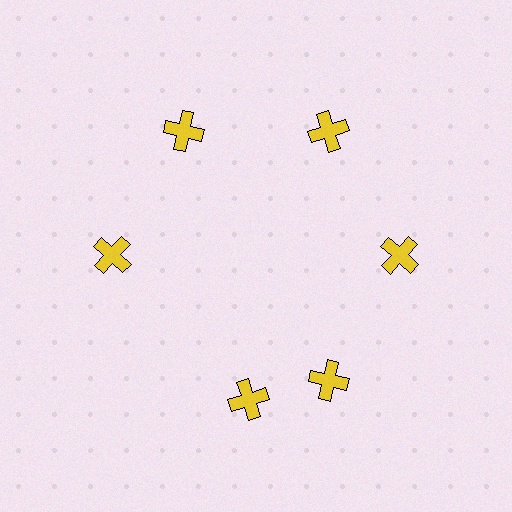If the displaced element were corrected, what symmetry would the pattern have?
It would have 6-fold rotational symmetry — the pattern would map onto itself every 60 degrees.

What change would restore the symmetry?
The symmetry would be restored by rotating it back into even spacing with its neighbors so that all 6 crosses sit at equal angles and equal distance from the center.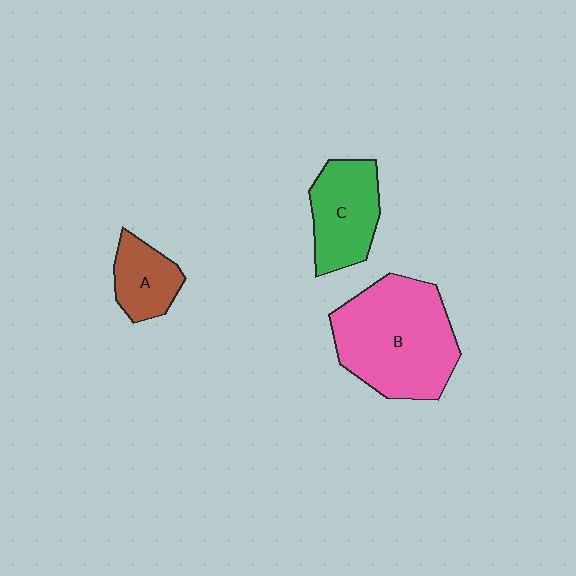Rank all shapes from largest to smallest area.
From largest to smallest: B (pink), C (green), A (brown).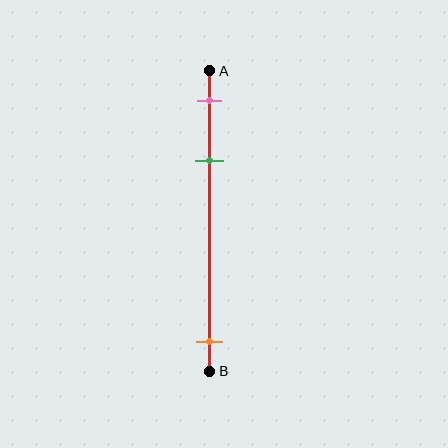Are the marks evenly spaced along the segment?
No, the marks are not evenly spaced.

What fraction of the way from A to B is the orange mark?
The orange mark is approximately 90% (0.9) of the way from A to B.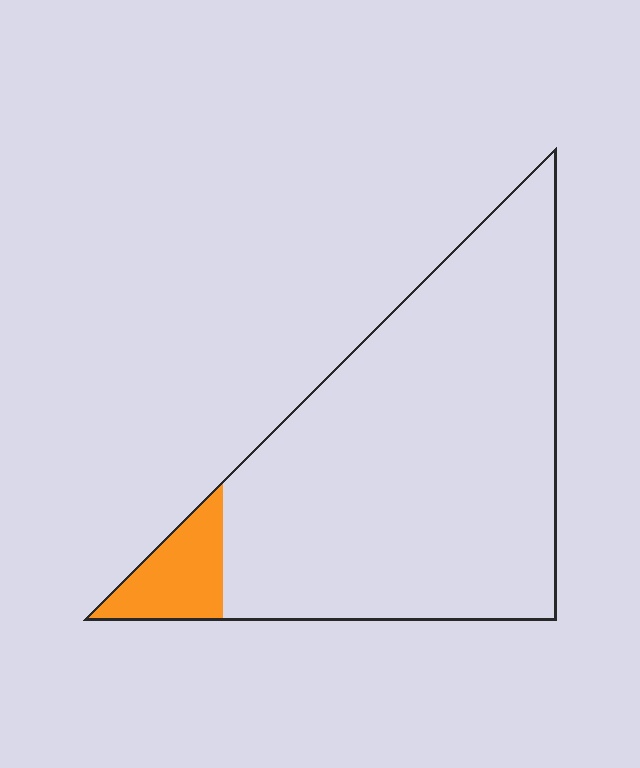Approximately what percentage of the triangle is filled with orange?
Approximately 10%.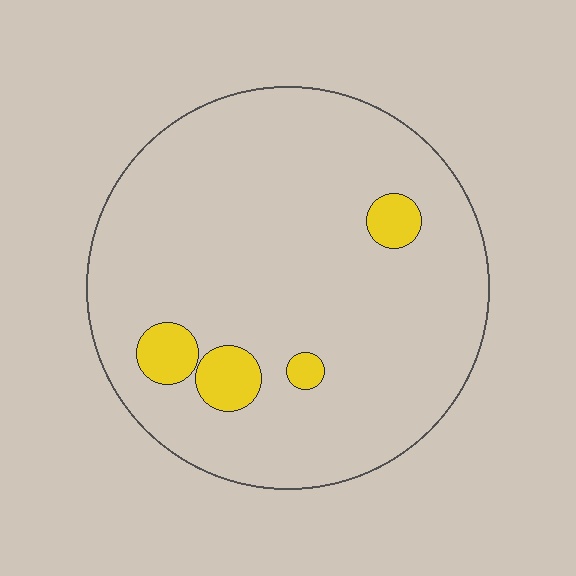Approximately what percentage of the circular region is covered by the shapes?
Approximately 10%.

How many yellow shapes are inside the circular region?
4.